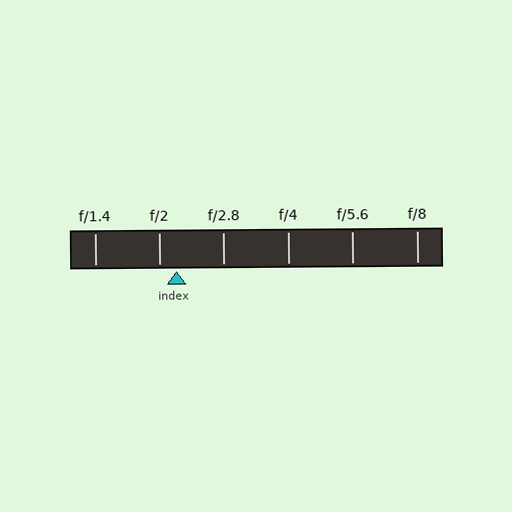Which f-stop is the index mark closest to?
The index mark is closest to f/2.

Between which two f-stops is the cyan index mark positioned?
The index mark is between f/2 and f/2.8.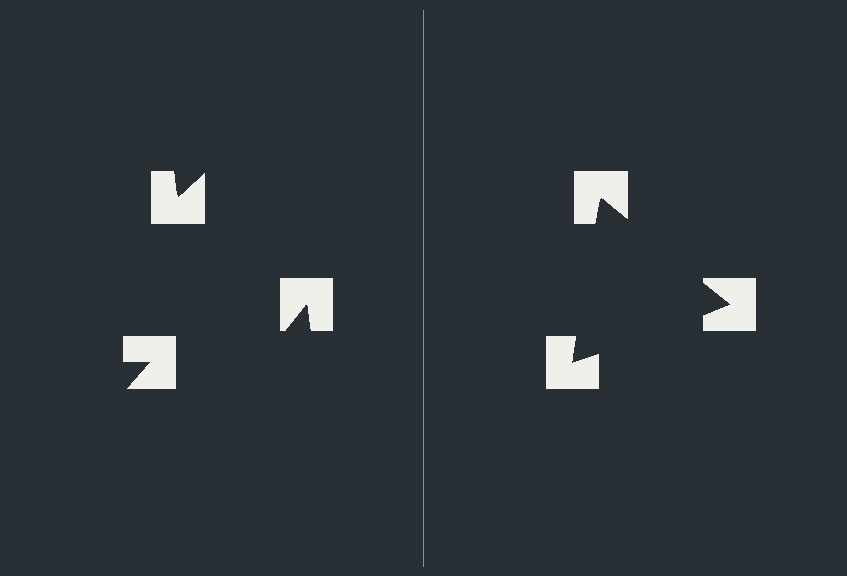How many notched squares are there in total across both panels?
6 — 3 on each side.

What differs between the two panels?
The notched squares are positioned identically on both sides; only the wedge orientations differ. On the right they align to a triangle; on the left they are misaligned.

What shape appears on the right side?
An illusory triangle.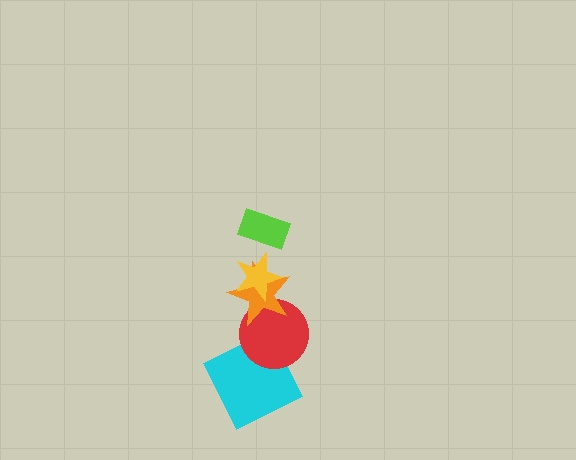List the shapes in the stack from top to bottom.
From top to bottom: the lime rectangle, the yellow star, the orange star, the red circle, the cyan square.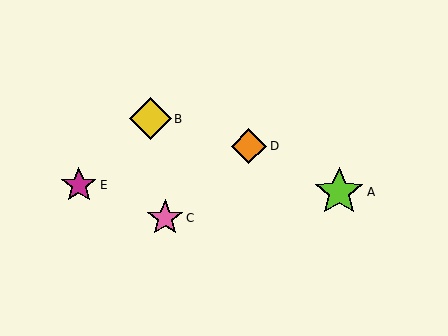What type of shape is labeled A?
Shape A is a lime star.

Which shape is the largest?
The lime star (labeled A) is the largest.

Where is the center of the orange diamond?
The center of the orange diamond is at (249, 146).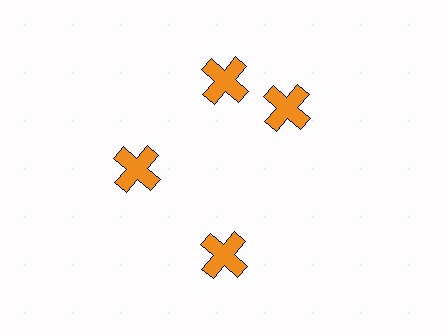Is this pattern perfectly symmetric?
No. The 4 orange crosses are arranged in a ring, but one element near the 3 o'clock position is rotated out of alignment along the ring, breaking the 4-fold rotational symmetry.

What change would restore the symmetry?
The symmetry would be restored by rotating it back into even spacing with its neighbors so that all 4 crosses sit at equal angles and equal distance from the center.